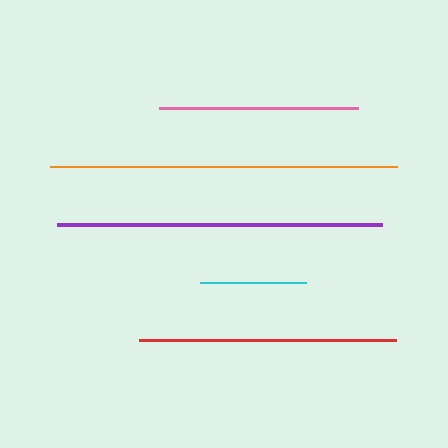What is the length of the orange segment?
The orange segment is approximately 348 pixels long.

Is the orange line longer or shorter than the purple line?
The orange line is longer than the purple line.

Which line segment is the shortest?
The cyan line is the shortest at approximately 106 pixels.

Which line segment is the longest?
The orange line is the longest at approximately 348 pixels.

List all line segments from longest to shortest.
From longest to shortest: orange, purple, red, pink, cyan.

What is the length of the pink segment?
The pink segment is approximately 199 pixels long.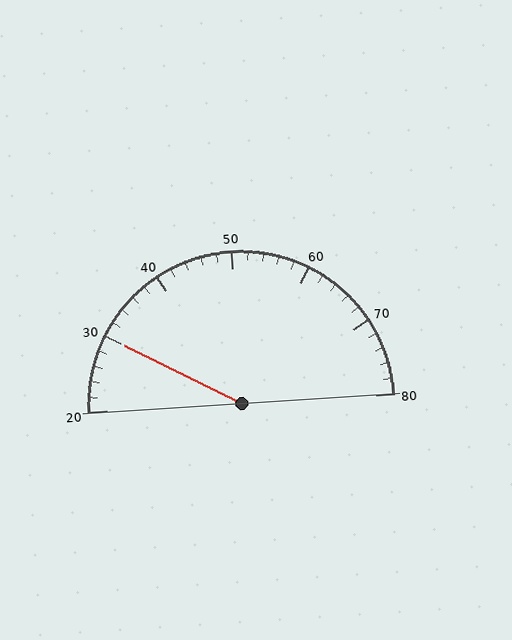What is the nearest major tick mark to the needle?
The nearest major tick mark is 30.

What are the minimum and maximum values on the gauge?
The gauge ranges from 20 to 80.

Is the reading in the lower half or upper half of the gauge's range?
The reading is in the lower half of the range (20 to 80).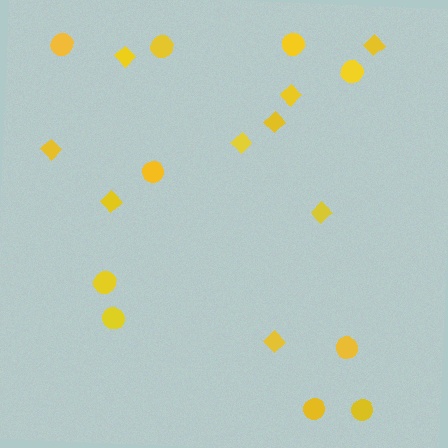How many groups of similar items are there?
There are 2 groups: one group of diamonds (9) and one group of circles (10).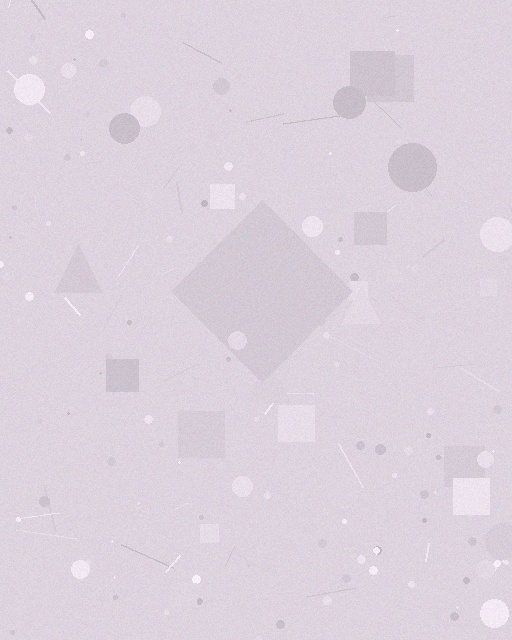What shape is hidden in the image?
A diamond is hidden in the image.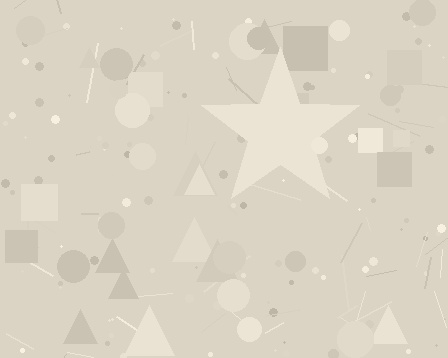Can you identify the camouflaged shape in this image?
The camouflaged shape is a star.